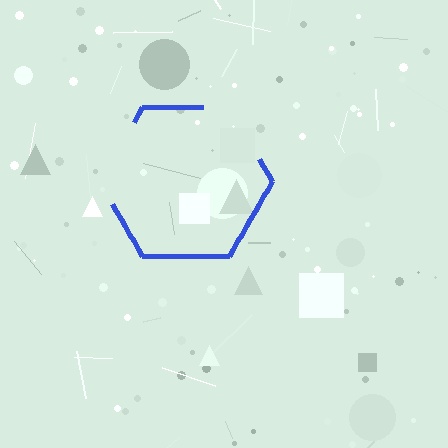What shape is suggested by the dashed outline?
The dashed outline suggests a hexagon.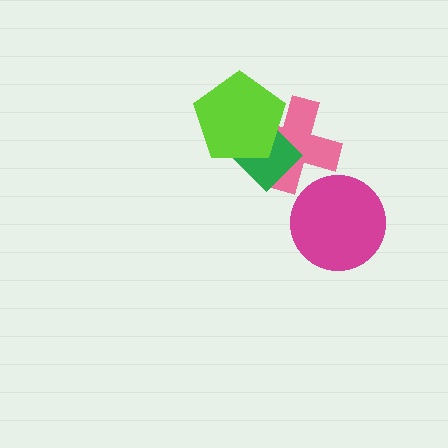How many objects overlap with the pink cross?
2 objects overlap with the pink cross.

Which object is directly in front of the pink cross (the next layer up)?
The green diamond is directly in front of the pink cross.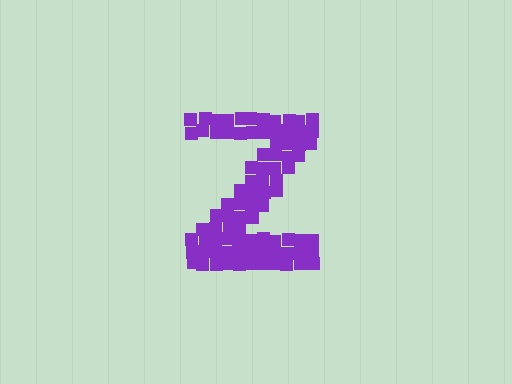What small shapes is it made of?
It is made of small squares.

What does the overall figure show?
The overall figure shows the letter Z.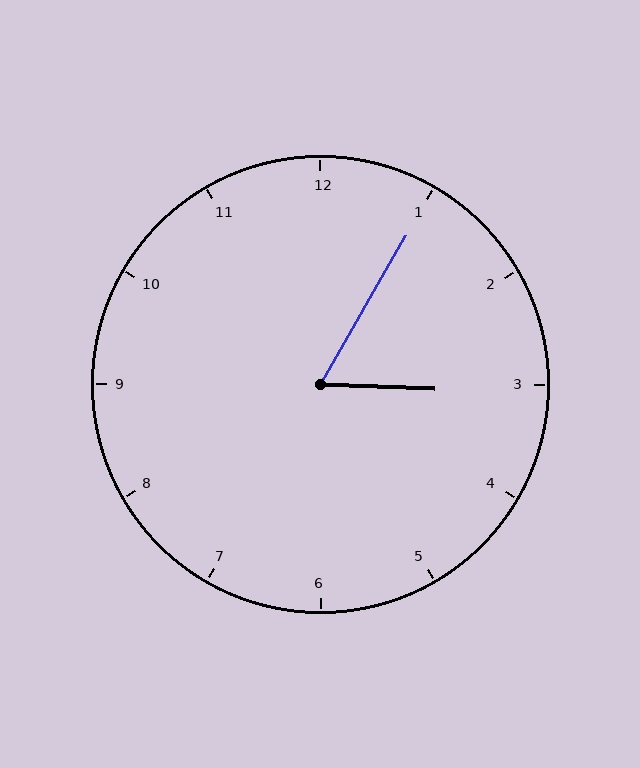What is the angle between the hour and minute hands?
Approximately 62 degrees.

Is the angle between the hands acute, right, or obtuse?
It is acute.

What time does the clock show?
3:05.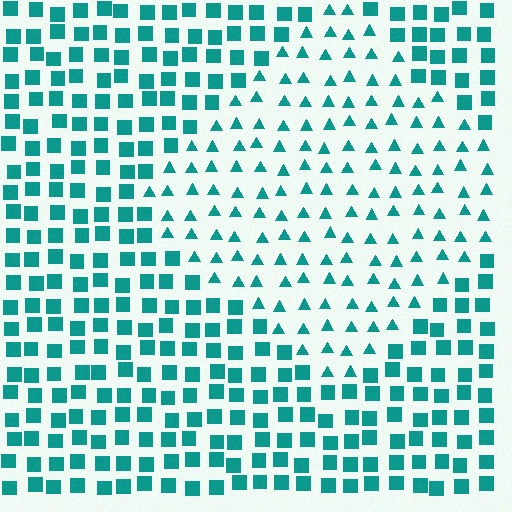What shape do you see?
I see a diamond.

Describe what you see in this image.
The image is filled with small teal elements arranged in a uniform grid. A diamond-shaped region contains triangles, while the surrounding area contains squares. The boundary is defined purely by the change in element shape.